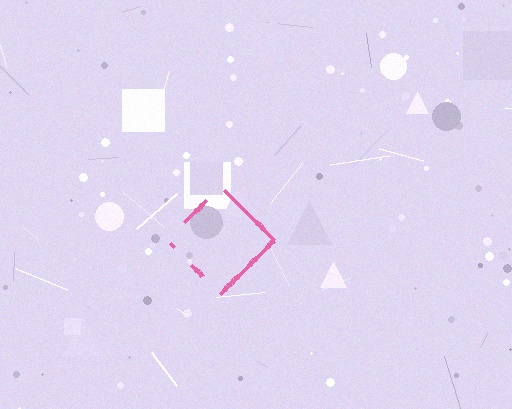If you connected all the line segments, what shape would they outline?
They would outline a diamond.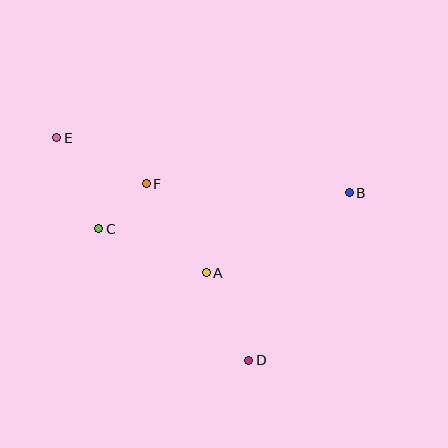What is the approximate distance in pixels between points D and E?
The distance between D and E is approximately 294 pixels.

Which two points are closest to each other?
Points C and F are closest to each other.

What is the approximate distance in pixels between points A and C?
The distance between A and C is approximately 116 pixels.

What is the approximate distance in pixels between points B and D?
The distance between B and D is approximately 195 pixels.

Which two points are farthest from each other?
Points B and E are farthest from each other.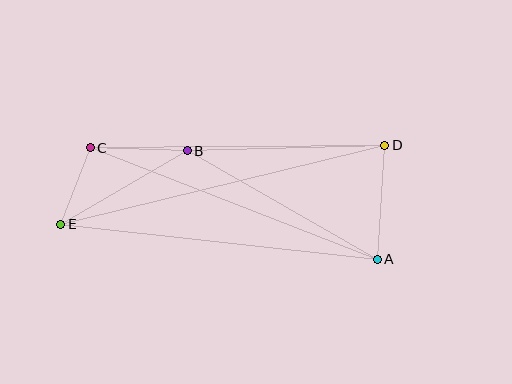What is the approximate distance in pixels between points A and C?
The distance between A and C is approximately 308 pixels.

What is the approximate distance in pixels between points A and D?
The distance between A and D is approximately 114 pixels.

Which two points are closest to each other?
Points C and E are closest to each other.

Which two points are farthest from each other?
Points D and E are farthest from each other.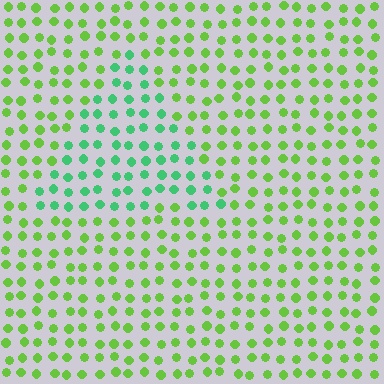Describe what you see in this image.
The image is filled with small lime elements in a uniform arrangement. A triangle-shaped region is visible where the elements are tinted to a slightly different hue, forming a subtle color boundary.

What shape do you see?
I see a triangle.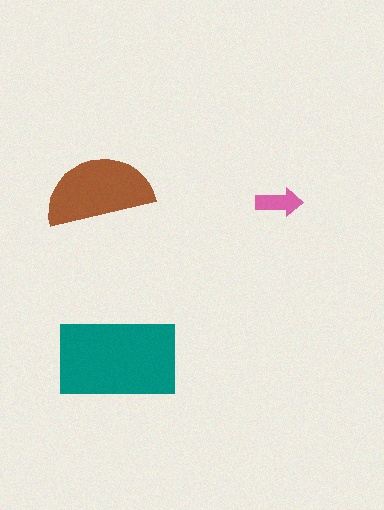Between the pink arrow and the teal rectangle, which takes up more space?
The teal rectangle.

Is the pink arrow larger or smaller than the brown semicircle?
Smaller.